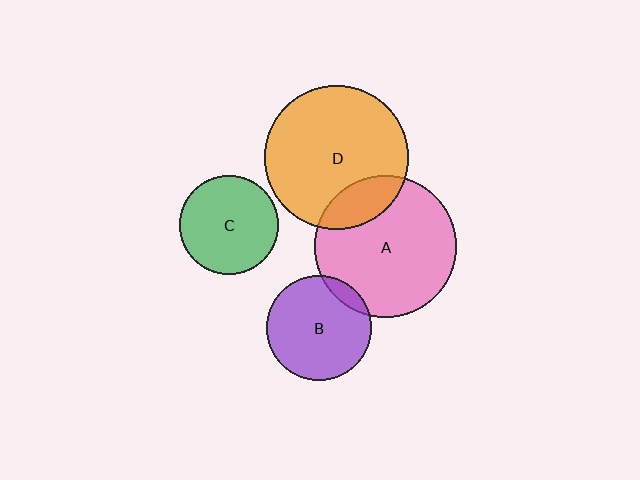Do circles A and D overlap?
Yes.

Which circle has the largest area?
Circle D (orange).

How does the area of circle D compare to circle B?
Approximately 1.9 times.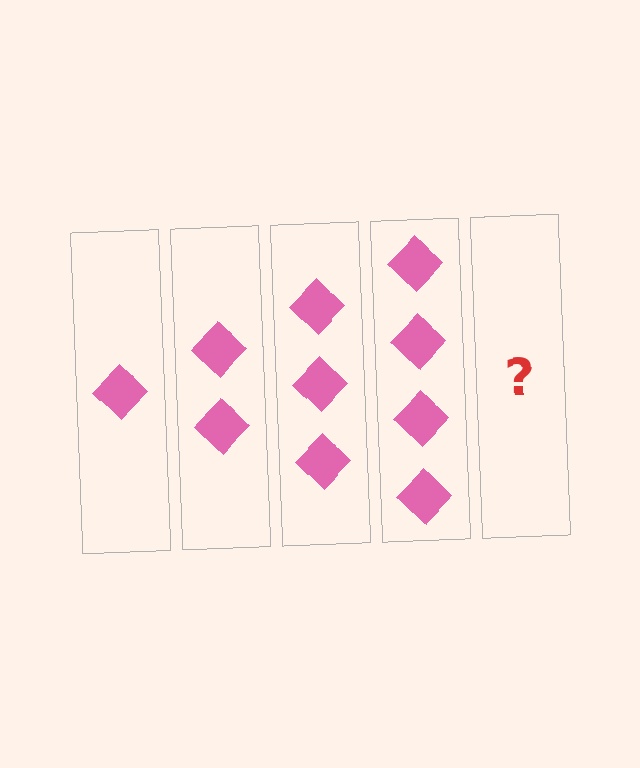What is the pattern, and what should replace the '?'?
The pattern is that each step adds one more diamond. The '?' should be 5 diamonds.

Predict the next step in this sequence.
The next step is 5 diamonds.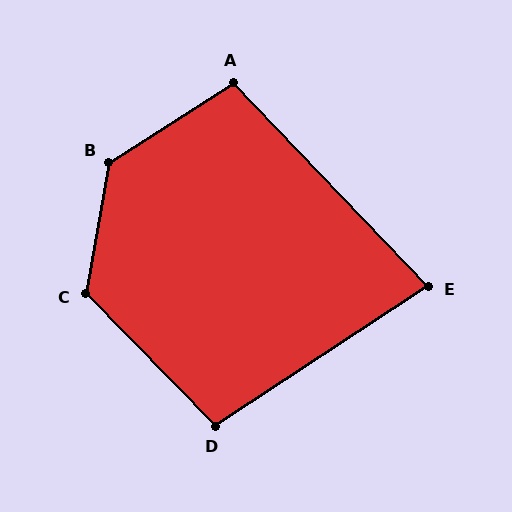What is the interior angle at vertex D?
Approximately 101 degrees (obtuse).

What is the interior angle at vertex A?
Approximately 101 degrees (obtuse).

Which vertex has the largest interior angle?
B, at approximately 133 degrees.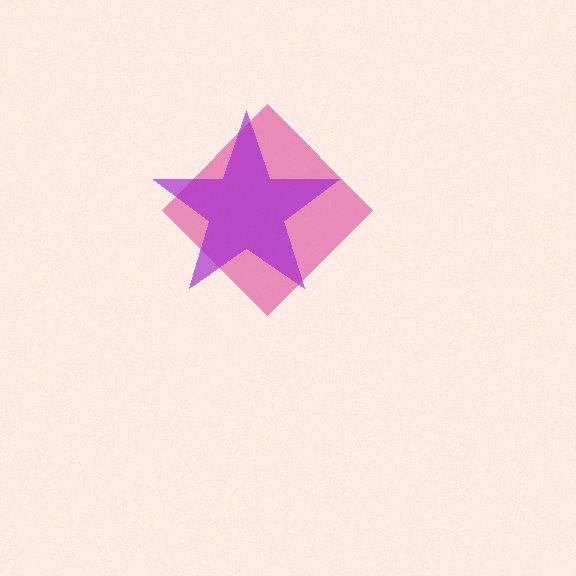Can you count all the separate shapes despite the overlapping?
Yes, there are 2 separate shapes.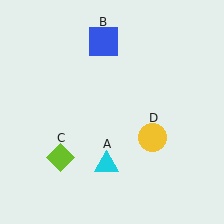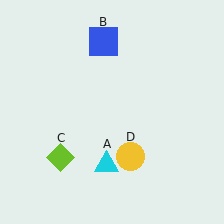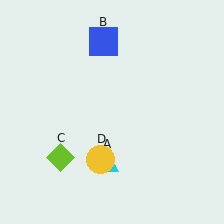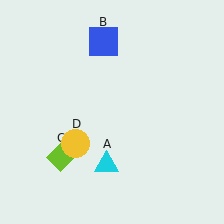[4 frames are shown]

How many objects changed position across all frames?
1 object changed position: yellow circle (object D).